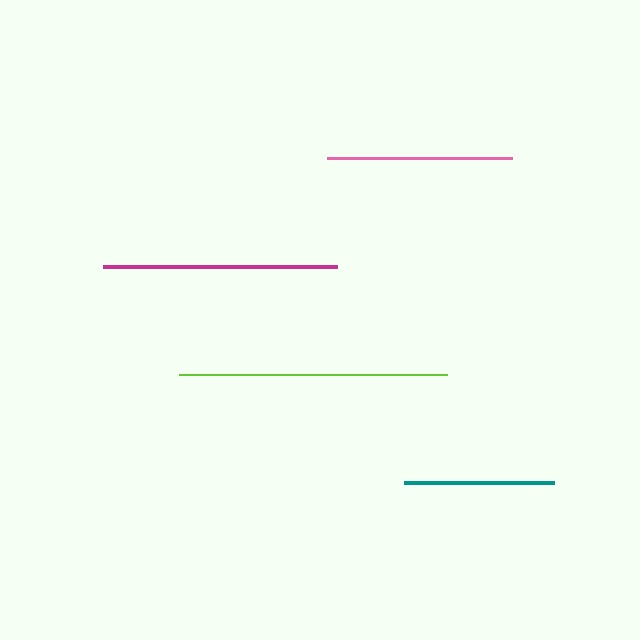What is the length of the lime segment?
The lime segment is approximately 269 pixels long.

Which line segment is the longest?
The lime line is the longest at approximately 269 pixels.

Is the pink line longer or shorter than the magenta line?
The magenta line is longer than the pink line.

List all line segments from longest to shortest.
From longest to shortest: lime, magenta, pink, teal.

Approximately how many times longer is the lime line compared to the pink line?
The lime line is approximately 1.5 times the length of the pink line.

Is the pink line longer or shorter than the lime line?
The lime line is longer than the pink line.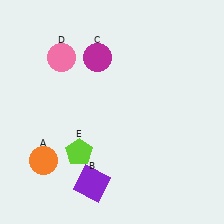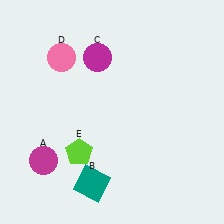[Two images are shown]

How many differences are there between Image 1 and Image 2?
There are 2 differences between the two images.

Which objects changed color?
A changed from orange to magenta. B changed from purple to teal.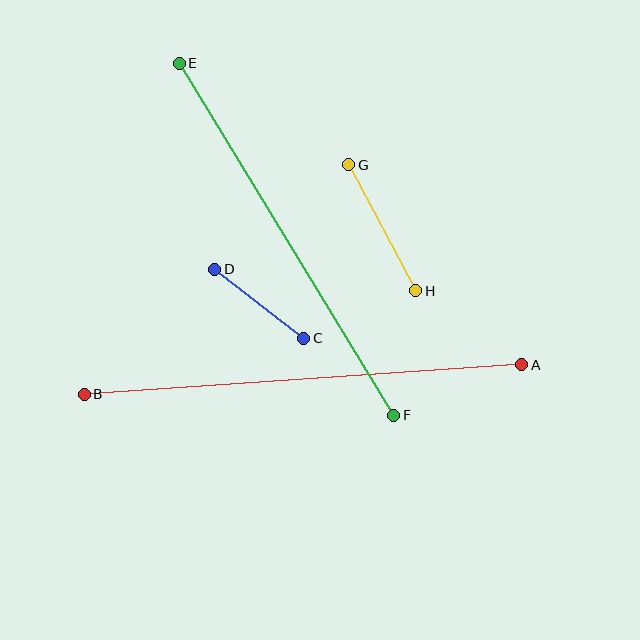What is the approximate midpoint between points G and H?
The midpoint is at approximately (382, 228) pixels.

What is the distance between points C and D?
The distance is approximately 112 pixels.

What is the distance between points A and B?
The distance is approximately 438 pixels.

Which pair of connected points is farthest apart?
Points A and B are farthest apart.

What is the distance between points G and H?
The distance is approximately 143 pixels.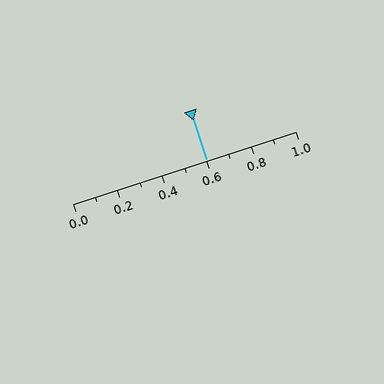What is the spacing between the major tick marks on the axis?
The major ticks are spaced 0.2 apart.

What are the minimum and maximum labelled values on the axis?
The axis runs from 0.0 to 1.0.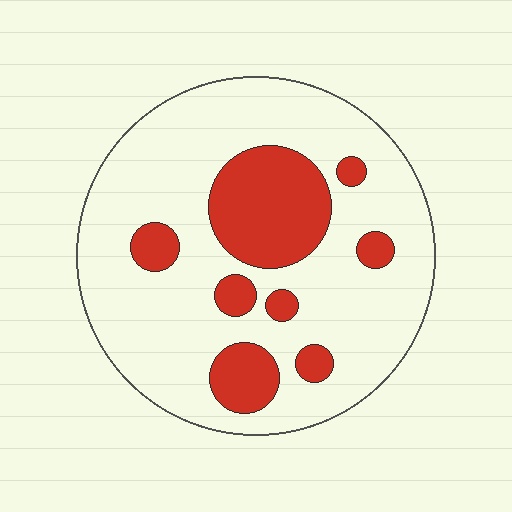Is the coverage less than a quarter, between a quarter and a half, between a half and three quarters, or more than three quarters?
Less than a quarter.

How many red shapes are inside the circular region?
8.